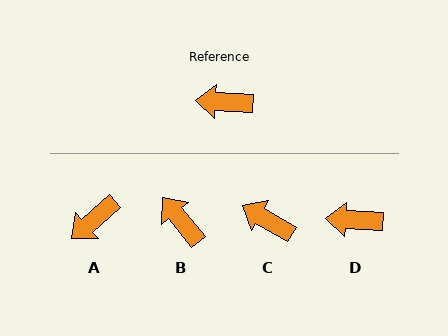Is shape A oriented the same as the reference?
No, it is off by about 44 degrees.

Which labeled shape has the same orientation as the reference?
D.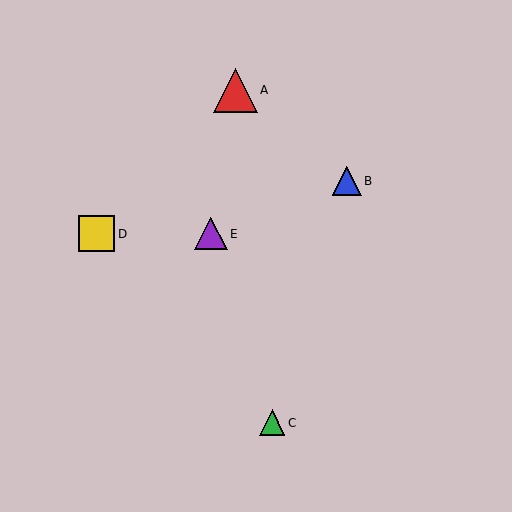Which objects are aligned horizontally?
Objects D, E are aligned horizontally.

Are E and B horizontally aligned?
No, E is at y≈234 and B is at y≈181.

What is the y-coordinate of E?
Object E is at y≈234.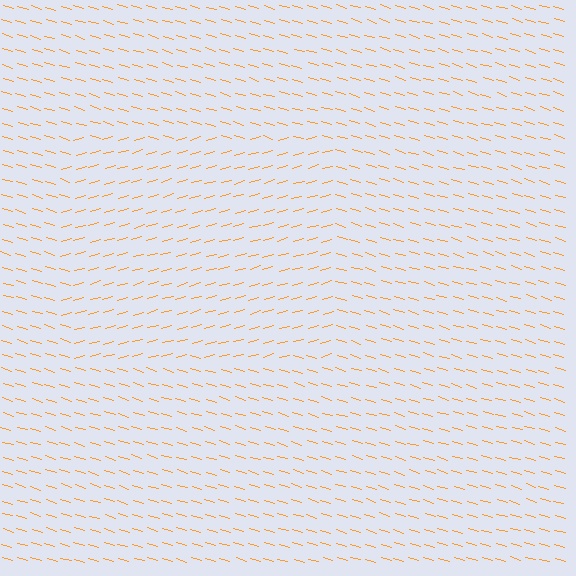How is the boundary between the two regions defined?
The boundary is defined purely by a change in line orientation (approximately 32 degrees difference). All lines are the same color and thickness.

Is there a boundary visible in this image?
Yes, there is a texture boundary formed by a change in line orientation.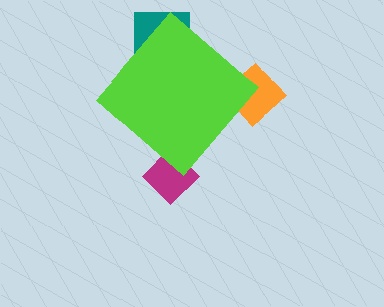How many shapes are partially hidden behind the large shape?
3 shapes are partially hidden.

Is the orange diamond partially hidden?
Yes, the orange diamond is partially hidden behind the lime diamond.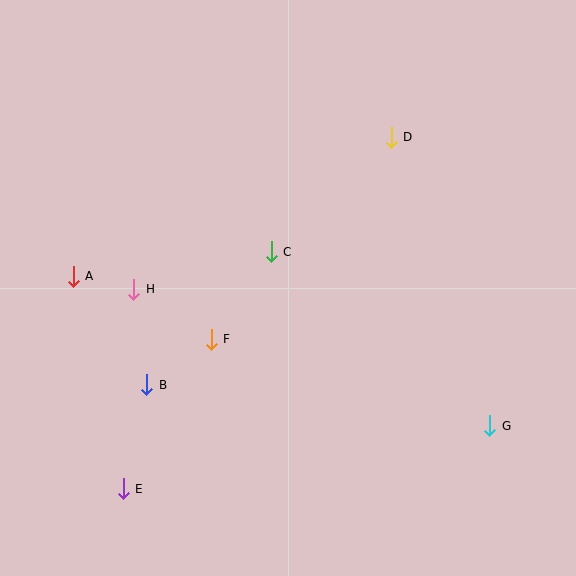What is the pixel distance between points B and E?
The distance between B and E is 107 pixels.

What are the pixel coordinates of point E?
Point E is at (123, 489).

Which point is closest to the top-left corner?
Point A is closest to the top-left corner.